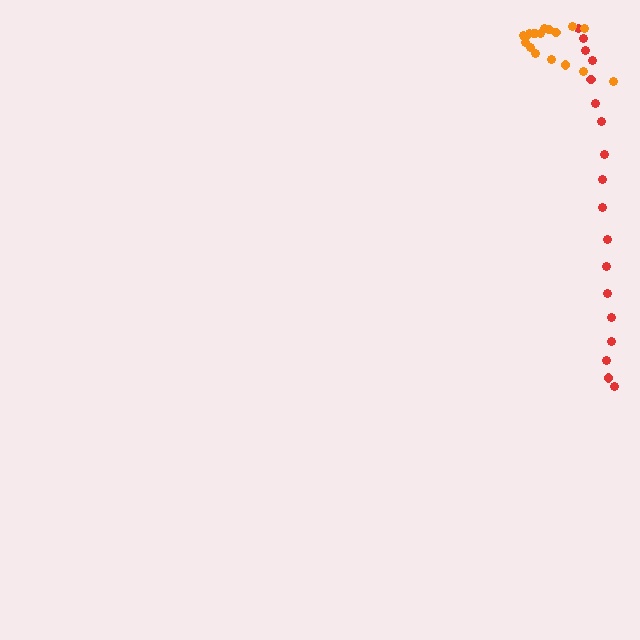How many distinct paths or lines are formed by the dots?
There are 2 distinct paths.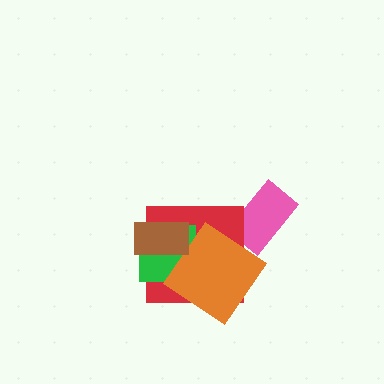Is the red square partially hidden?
Yes, it is partially covered by another shape.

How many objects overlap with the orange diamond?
2 objects overlap with the orange diamond.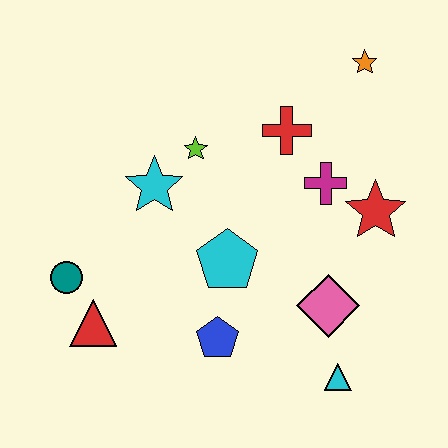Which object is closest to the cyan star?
The lime star is closest to the cyan star.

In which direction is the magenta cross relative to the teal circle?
The magenta cross is to the right of the teal circle.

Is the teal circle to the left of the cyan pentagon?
Yes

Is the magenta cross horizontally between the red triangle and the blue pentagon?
No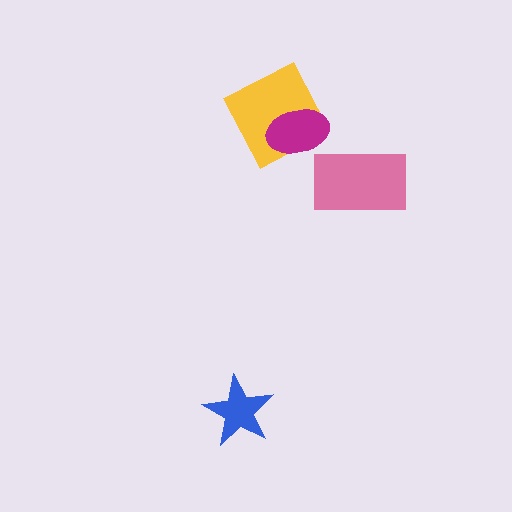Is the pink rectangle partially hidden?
No, no other shape covers it.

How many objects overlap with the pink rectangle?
0 objects overlap with the pink rectangle.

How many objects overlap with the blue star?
0 objects overlap with the blue star.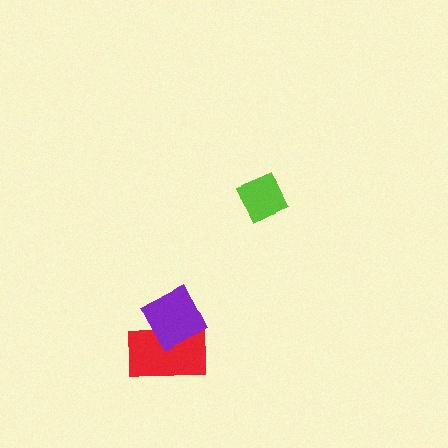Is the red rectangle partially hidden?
Yes, it is partially covered by another shape.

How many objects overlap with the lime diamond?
0 objects overlap with the lime diamond.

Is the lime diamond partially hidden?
No, no other shape covers it.